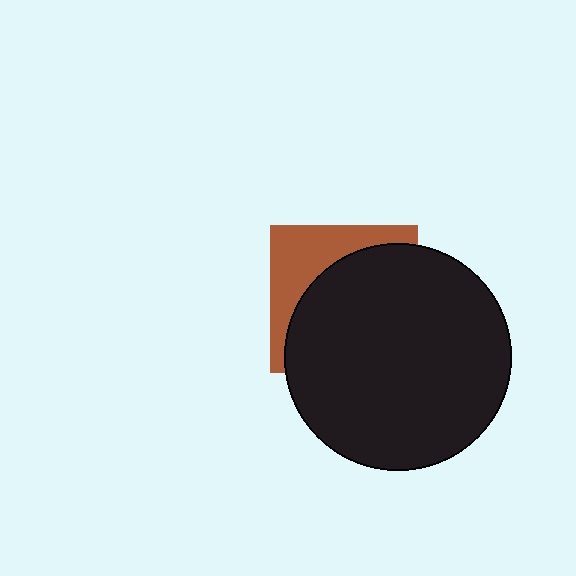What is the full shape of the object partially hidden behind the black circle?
The partially hidden object is a brown square.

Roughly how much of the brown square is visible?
A small part of it is visible (roughly 33%).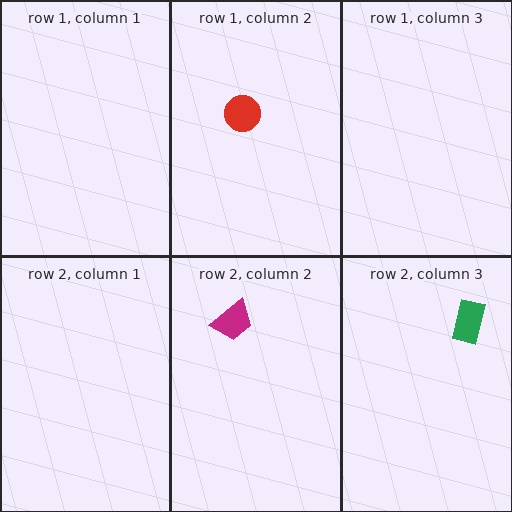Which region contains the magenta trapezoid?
The row 2, column 2 region.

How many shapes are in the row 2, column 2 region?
1.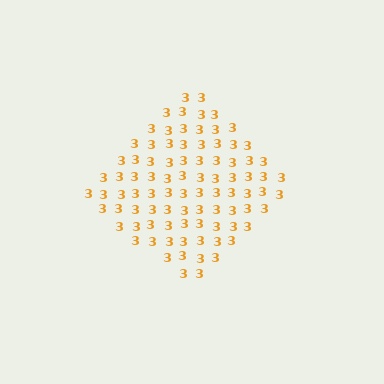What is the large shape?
The large shape is a diamond.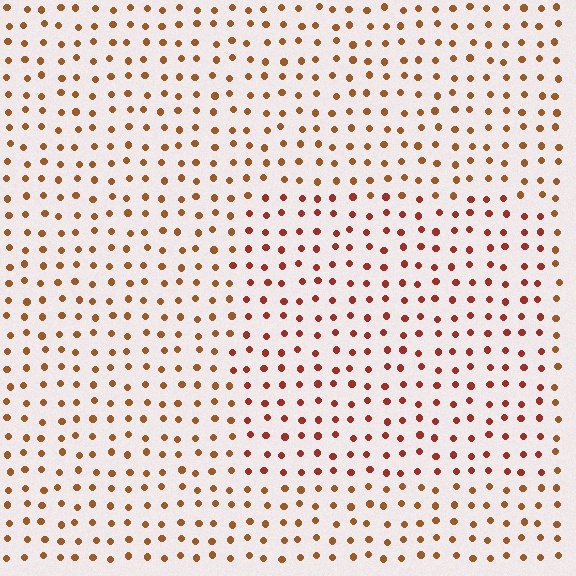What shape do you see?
I see a rectangle.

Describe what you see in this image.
The image is filled with small brown elements in a uniform arrangement. A rectangle-shaped region is visible where the elements are tinted to a slightly different hue, forming a subtle color boundary.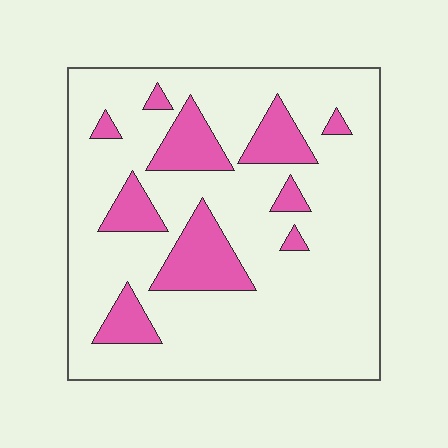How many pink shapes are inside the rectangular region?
10.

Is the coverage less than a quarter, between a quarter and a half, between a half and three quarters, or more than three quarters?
Less than a quarter.